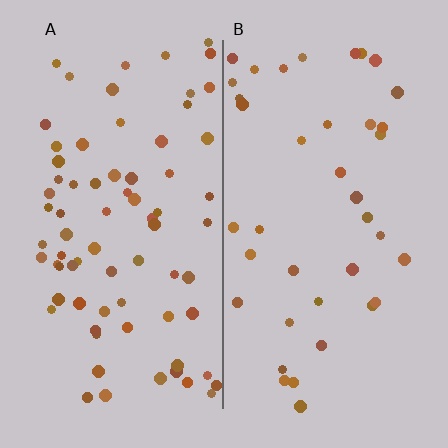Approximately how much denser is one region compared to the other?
Approximately 1.9× — region A over region B.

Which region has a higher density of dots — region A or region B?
A (the left).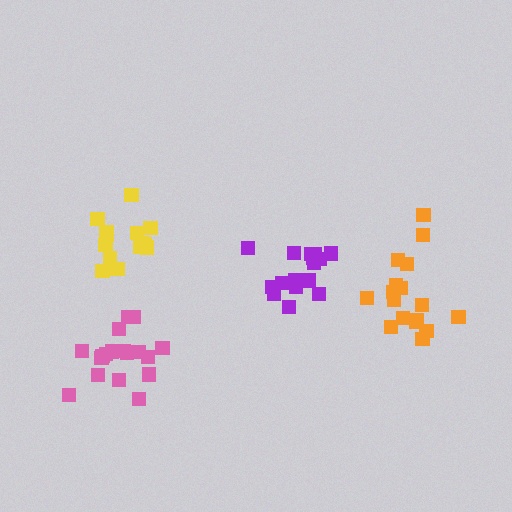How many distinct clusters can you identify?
There are 4 distinct clusters.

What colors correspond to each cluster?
The clusters are colored: orange, purple, yellow, pink.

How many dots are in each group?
Group 1: 17 dots, Group 2: 16 dots, Group 3: 14 dots, Group 4: 18 dots (65 total).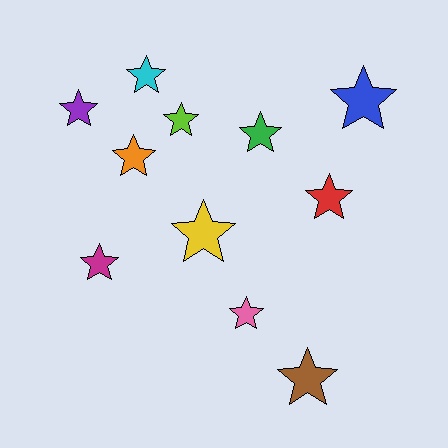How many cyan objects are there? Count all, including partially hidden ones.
There is 1 cyan object.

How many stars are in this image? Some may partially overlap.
There are 11 stars.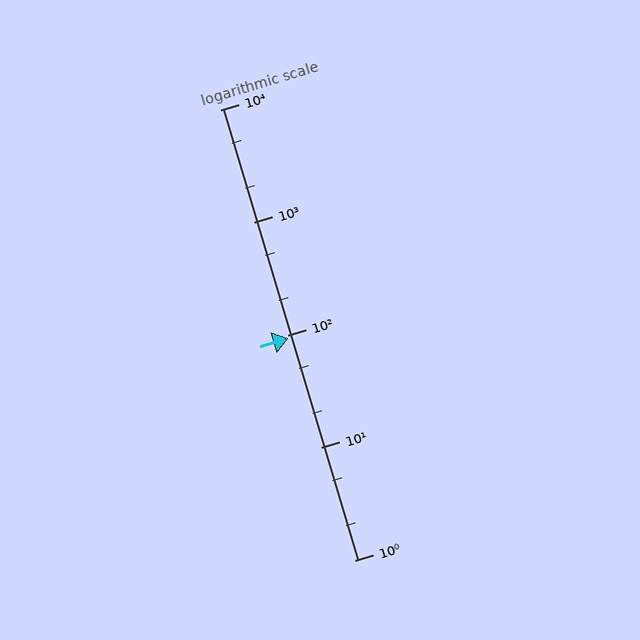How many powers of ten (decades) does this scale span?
The scale spans 4 decades, from 1 to 10000.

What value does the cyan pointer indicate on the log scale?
The pointer indicates approximately 93.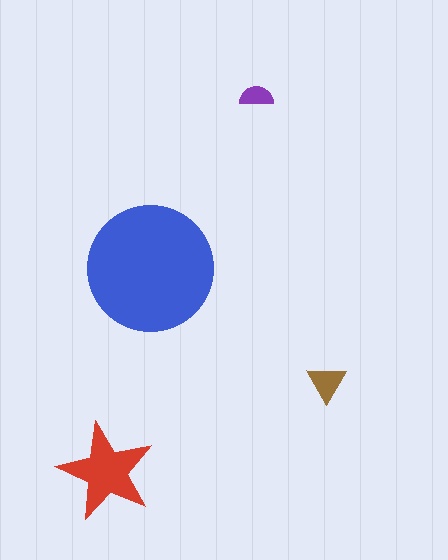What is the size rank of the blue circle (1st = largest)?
1st.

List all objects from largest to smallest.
The blue circle, the red star, the brown triangle, the purple semicircle.